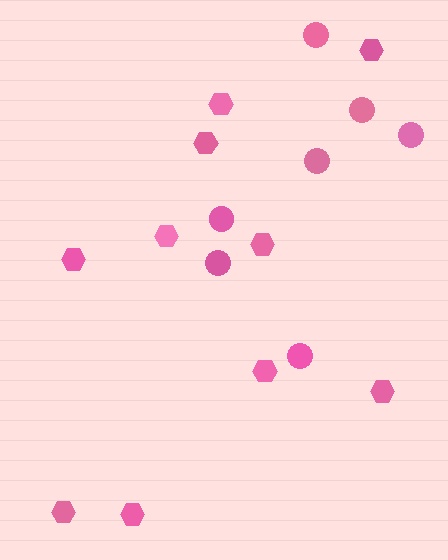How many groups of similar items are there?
There are 2 groups: one group of hexagons (10) and one group of circles (7).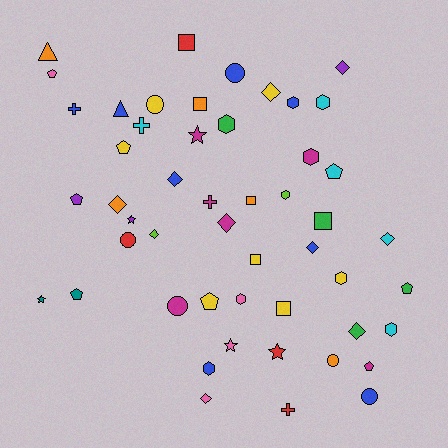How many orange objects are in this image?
There are 5 orange objects.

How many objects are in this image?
There are 50 objects.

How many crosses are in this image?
There are 4 crosses.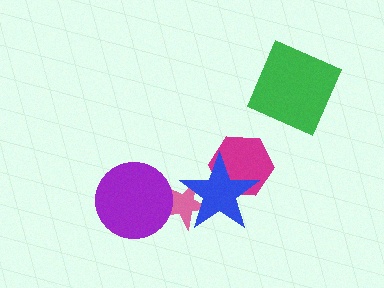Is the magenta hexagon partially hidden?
Yes, it is partially covered by another shape.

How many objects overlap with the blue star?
2 objects overlap with the blue star.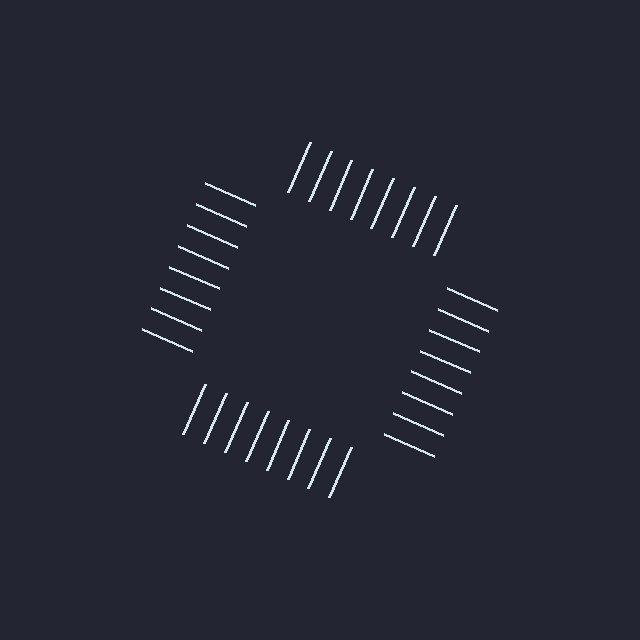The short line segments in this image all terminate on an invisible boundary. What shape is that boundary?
An illusory square — the line segments terminate on its edges but no continuous stroke is drawn.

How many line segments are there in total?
32 — 8 along each of the 4 edges.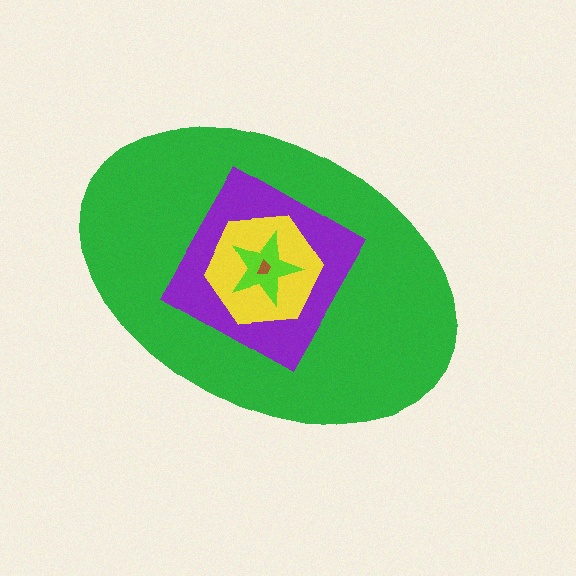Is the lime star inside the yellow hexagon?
Yes.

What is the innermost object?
The brown trapezoid.